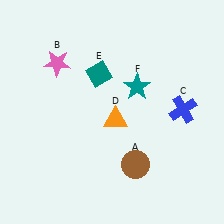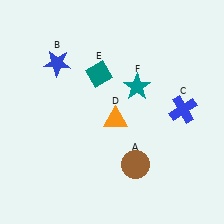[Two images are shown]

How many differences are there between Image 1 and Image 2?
There is 1 difference between the two images.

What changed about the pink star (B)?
In Image 1, B is pink. In Image 2, it changed to blue.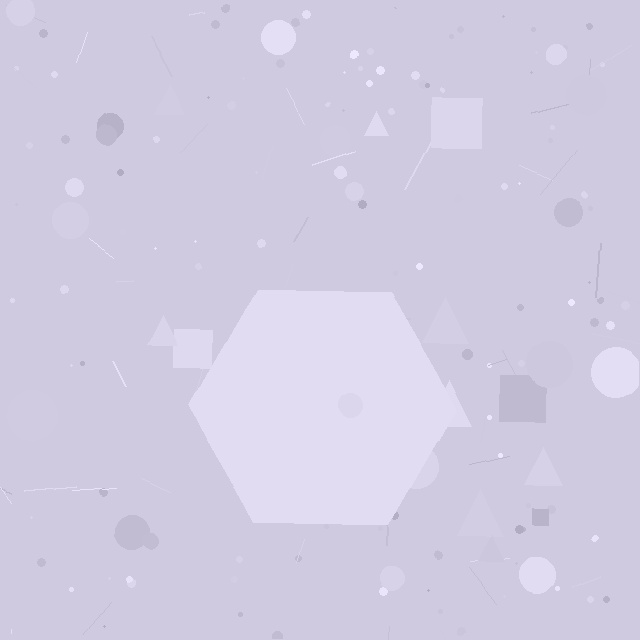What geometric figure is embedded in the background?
A hexagon is embedded in the background.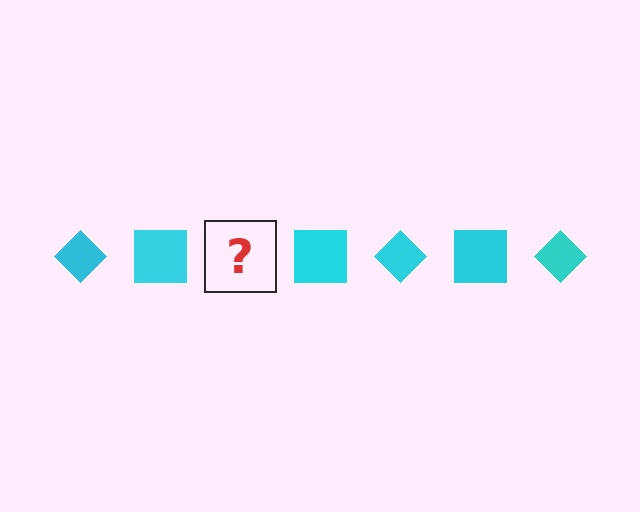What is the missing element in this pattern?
The missing element is a cyan diamond.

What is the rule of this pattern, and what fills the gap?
The rule is that the pattern cycles through diamond, square shapes in cyan. The gap should be filled with a cyan diamond.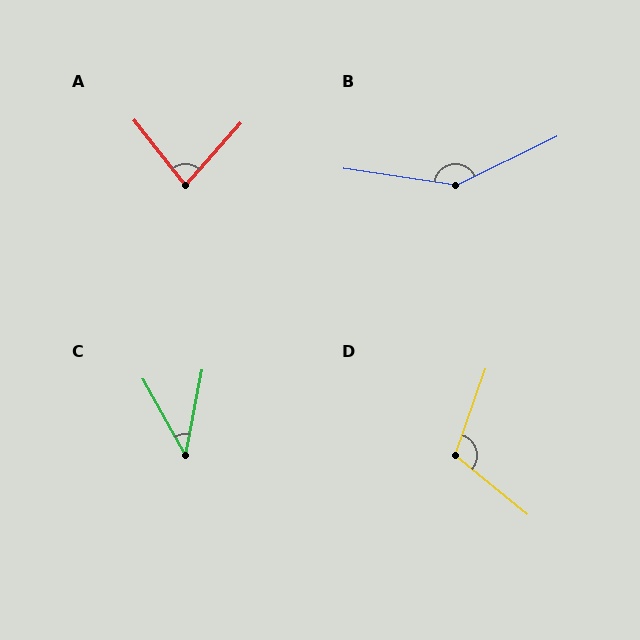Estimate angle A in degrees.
Approximately 80 degrees.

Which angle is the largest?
B, at approximately 146 degrees.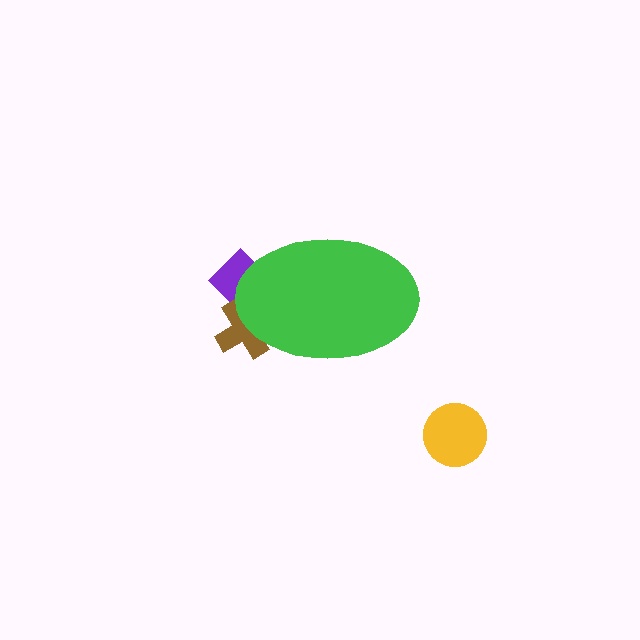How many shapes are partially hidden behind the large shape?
2 shapes are partially hidden.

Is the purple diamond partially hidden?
Yes, the purple diamond is partially hidden behind the green ellipse.